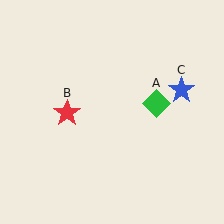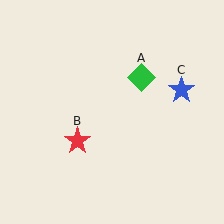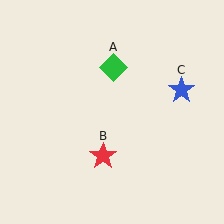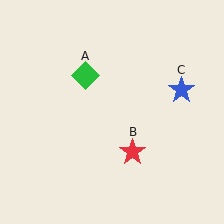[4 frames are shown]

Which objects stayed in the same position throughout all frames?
Blue star (object C) remained stationary.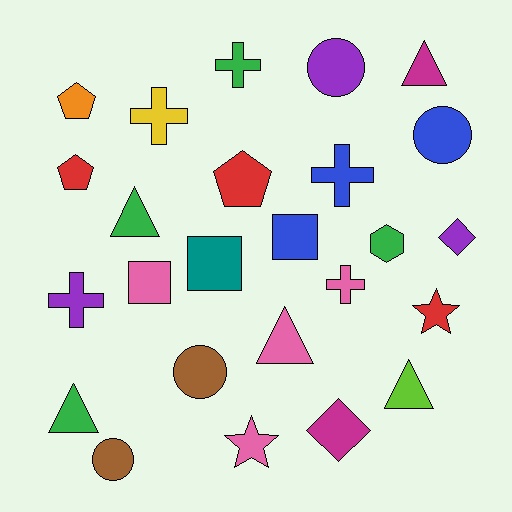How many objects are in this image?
There are 25 objects.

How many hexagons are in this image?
There is 1 hexagon.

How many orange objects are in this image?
There is 1 orange object.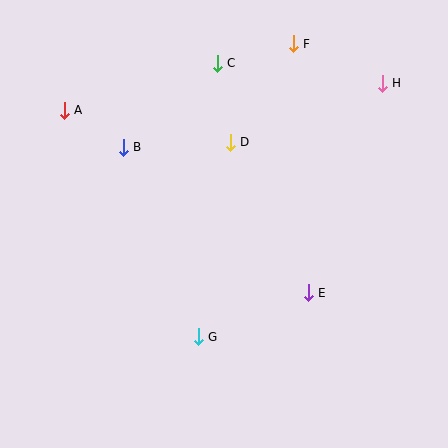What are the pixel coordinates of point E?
Point E is at (308, 293).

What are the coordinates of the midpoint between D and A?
The midpoint between D and A is at (147, 126).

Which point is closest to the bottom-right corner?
Point E is closest to the bottom-right corner.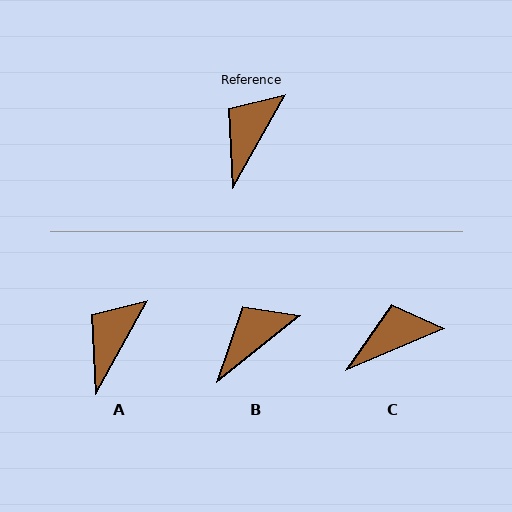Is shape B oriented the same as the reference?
No, it is off by about 22 degrees.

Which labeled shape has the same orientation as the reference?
A.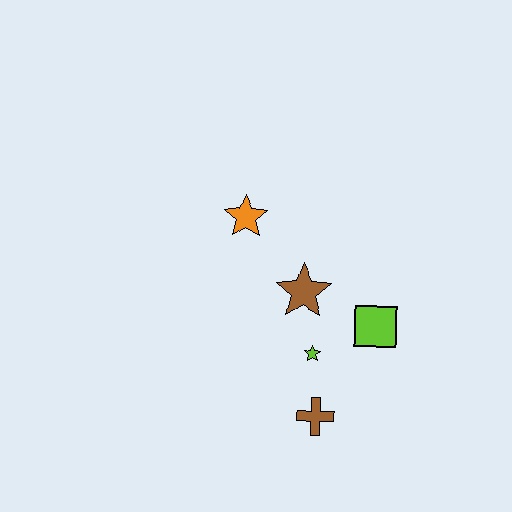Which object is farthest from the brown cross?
The orange star is farthest from the brown cross.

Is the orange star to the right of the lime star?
No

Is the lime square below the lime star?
No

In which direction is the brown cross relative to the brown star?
The brown cross is below the brown star.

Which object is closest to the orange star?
The brown star is closest to the orange star.